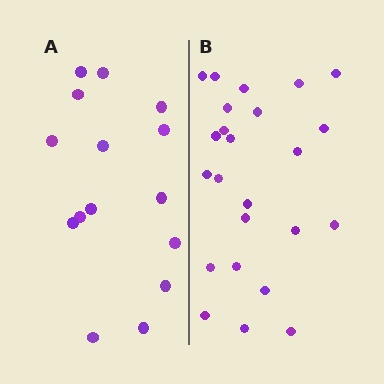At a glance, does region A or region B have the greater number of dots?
Region B (the right region) has more dots.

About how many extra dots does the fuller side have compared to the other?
Region B has roughly 8 or so more dots than region A.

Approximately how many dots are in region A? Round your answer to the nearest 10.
About 20 dots. (The exact count is 15, which rounds to 20.)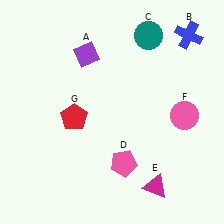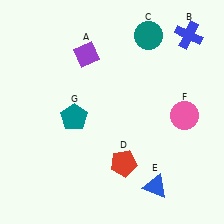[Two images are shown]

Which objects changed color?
D changed from pink to red. E changed from magenta to blue. G changed from red to teal.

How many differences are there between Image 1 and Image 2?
There are 3 differences between the two images.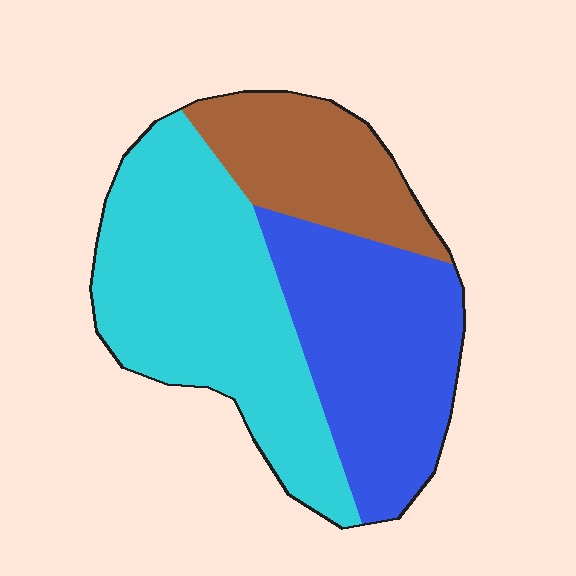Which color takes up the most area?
Cyan, at roughly 45%.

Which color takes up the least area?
Brown, at roughly 20%.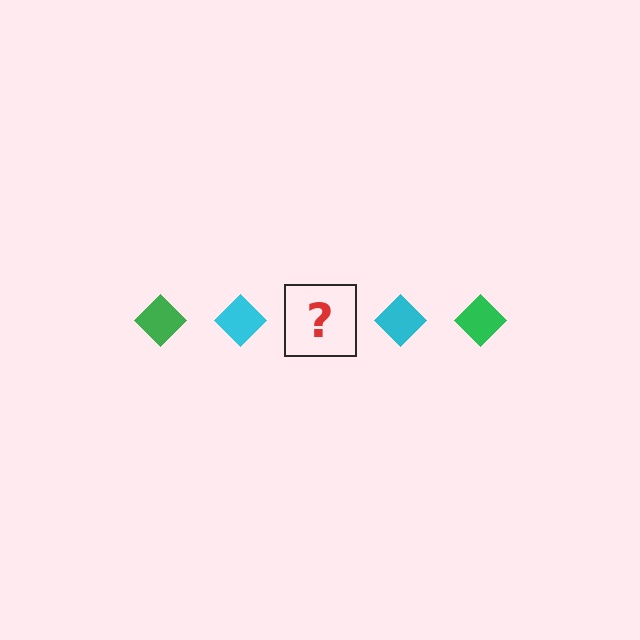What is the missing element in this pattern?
The missing element is a green diamond.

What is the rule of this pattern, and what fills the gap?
The rule is that the pattern cycles through green, cyan diamonds. The gap should be filled with a green diamond.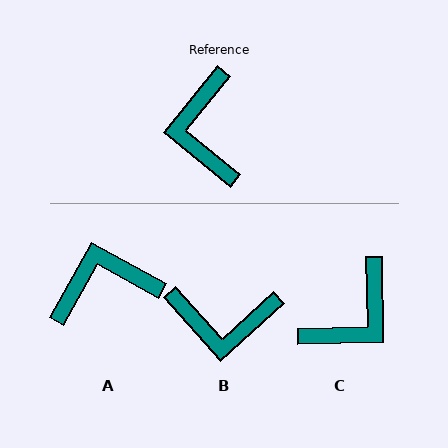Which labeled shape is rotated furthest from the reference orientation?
C, about 130 degrees away.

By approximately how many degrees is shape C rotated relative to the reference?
Approximately 130 degrees counter-clockwise.